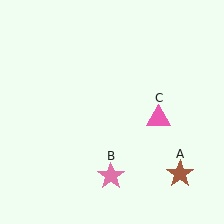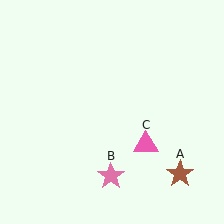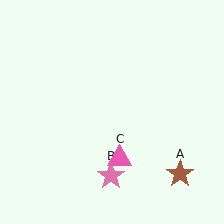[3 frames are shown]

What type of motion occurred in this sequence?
The pink triangle (object C) rotated clockwise around the center of the scene.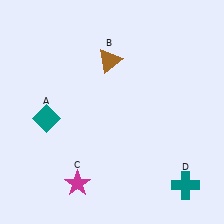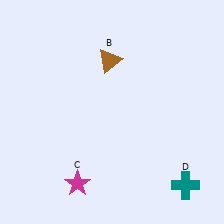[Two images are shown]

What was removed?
The teal diamond (A) was removed in Image 2.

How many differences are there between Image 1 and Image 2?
There is 1 difference between the two images.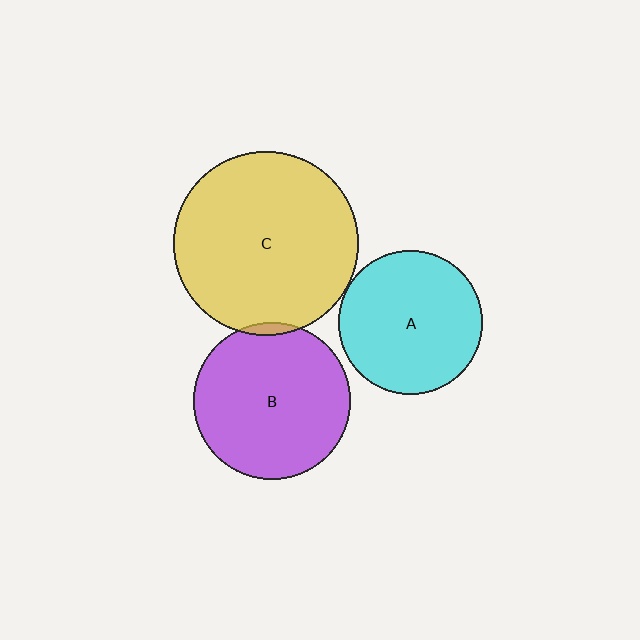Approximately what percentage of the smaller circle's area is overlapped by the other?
Approximately 5%.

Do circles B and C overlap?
Yes.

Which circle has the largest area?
Circle C (yellow).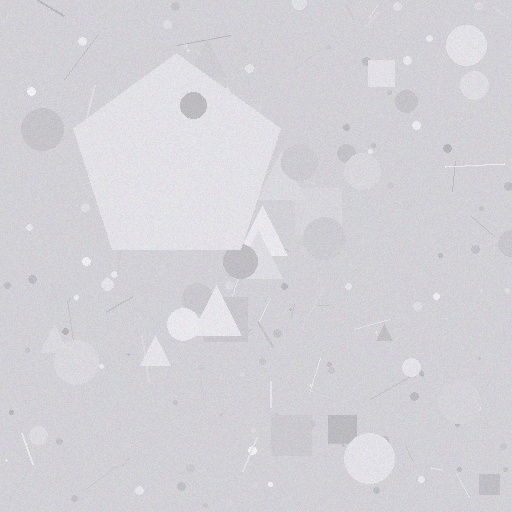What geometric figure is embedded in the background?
A pentagon is embedded in the background.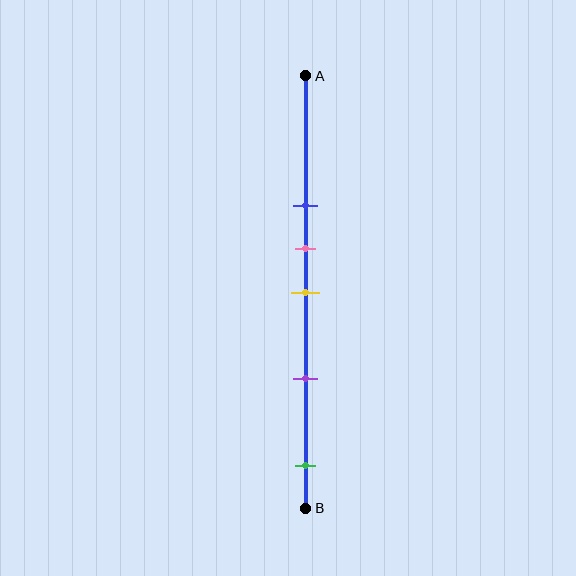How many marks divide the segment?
There are 5 marks dividing the segment.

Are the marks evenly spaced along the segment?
No, the marks are not evenly spaced.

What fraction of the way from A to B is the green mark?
The green mark is approximately 90% (0.9) of the way from A to B.